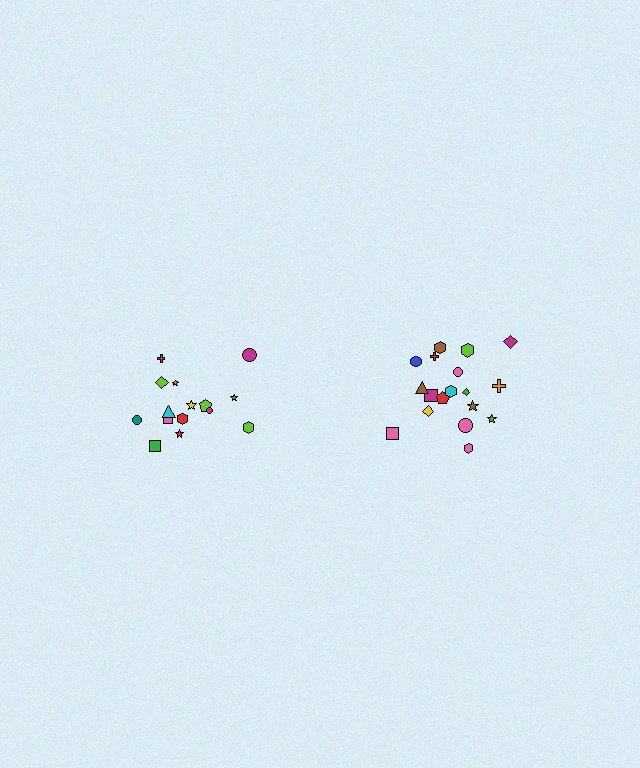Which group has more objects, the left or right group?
The right group.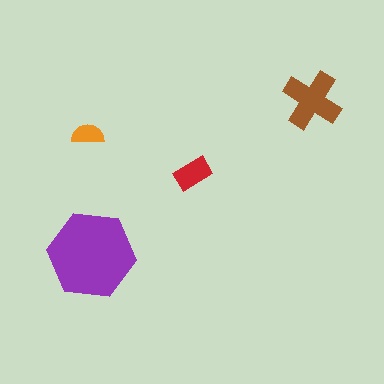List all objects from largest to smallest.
The purple hexagon, the brown cross, the red rectangle, the orange semicircle.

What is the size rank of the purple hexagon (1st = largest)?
1st.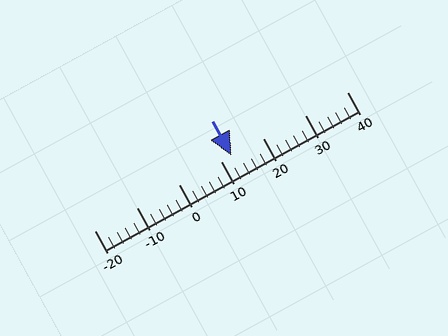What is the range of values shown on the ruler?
The ruler shows values from -20 to 40.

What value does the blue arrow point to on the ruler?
The blue arrow points to approximately 13.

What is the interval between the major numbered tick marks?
The major tick marks are spaced 10 units apart.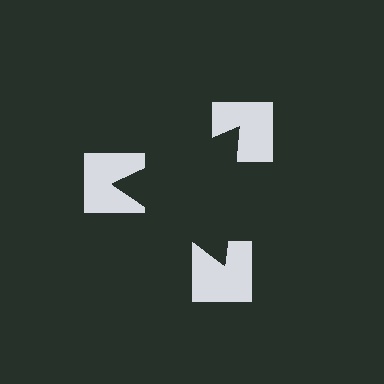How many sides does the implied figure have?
3 sides.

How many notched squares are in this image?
There are 3 — one at each vertex of the illusory triangle.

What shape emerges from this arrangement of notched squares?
An illusory triangle — its edges are inferred from the aligned wedge cuts in the notched squares, not physically drawn.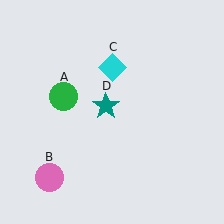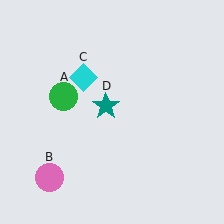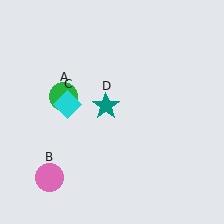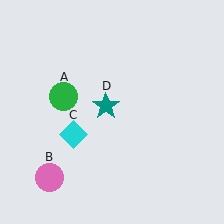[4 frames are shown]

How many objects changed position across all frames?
1 object changed position: cyan diamond (object C).